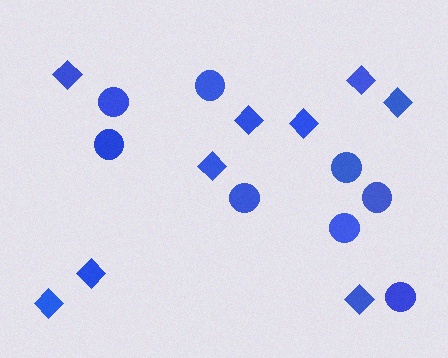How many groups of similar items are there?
There are 2 groups: one group of circles (8) and one group of diamonds (9).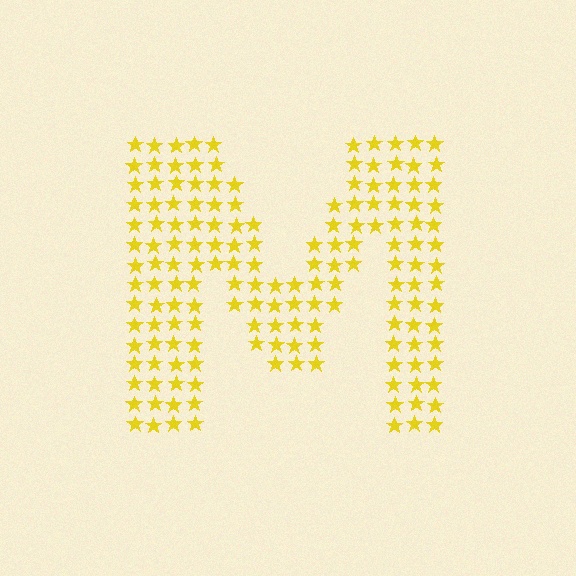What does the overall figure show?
The overall figure shows the letter M.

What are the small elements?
The small elements are stars.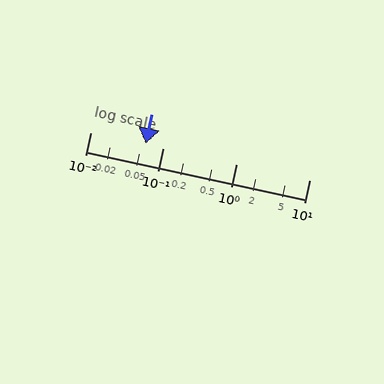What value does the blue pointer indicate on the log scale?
The pointer indicates approximately 0.057.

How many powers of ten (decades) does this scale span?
The scale spans 3 decades, from 0.01 to 10.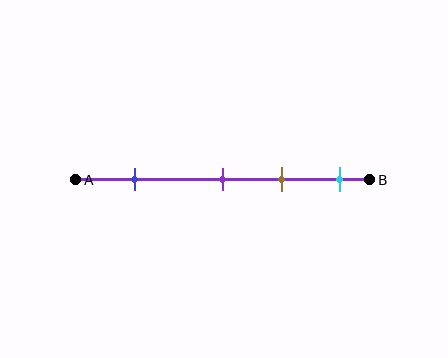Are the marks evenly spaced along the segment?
No, the marks are not evenly spaced.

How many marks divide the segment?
There are 4 marks dividing the segment.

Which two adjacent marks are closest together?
The purple and brown marks are the closest adjacent pair.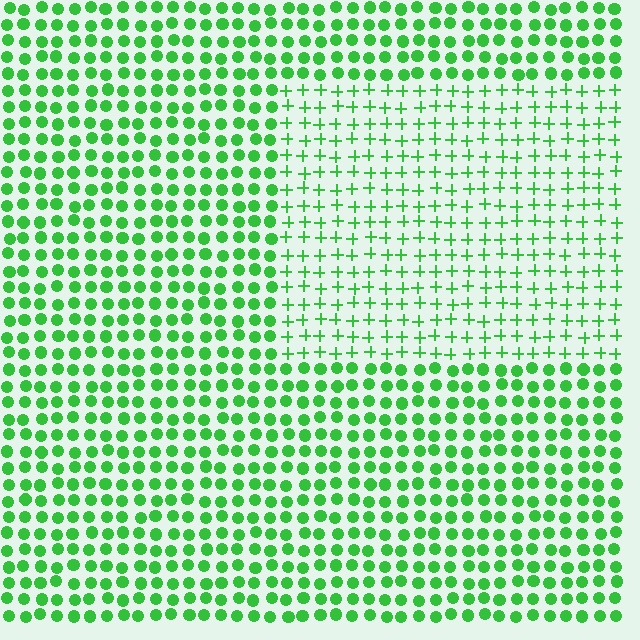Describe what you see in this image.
The image is filled with small green elements arranged in a uniform grid. A rectangle-shaped region contains plus signs, while the surrounding area contains circles. The boundary is defined purely by the change in element shape.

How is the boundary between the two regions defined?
The boundary is defined by a change in element shape: plus signs inside vs. circles outside. All elements share the same color and spacing.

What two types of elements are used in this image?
The image uses plus signs inside the rectangle region and circles outside it.